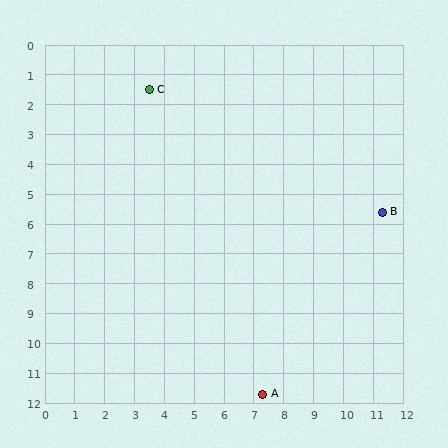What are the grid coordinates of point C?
Point C is at approximately (3.5, 1.5).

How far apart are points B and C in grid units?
Points B and C are about 8.8 grid units apart.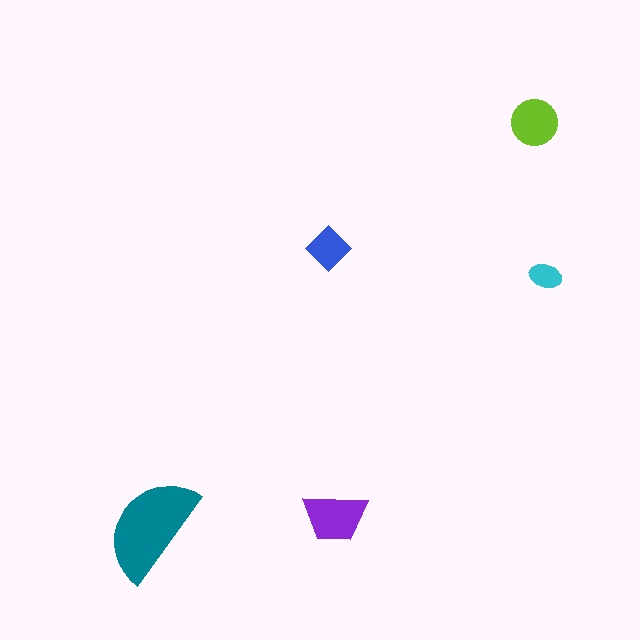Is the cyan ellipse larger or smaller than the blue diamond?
Smaller.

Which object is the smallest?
The cyan ellipse.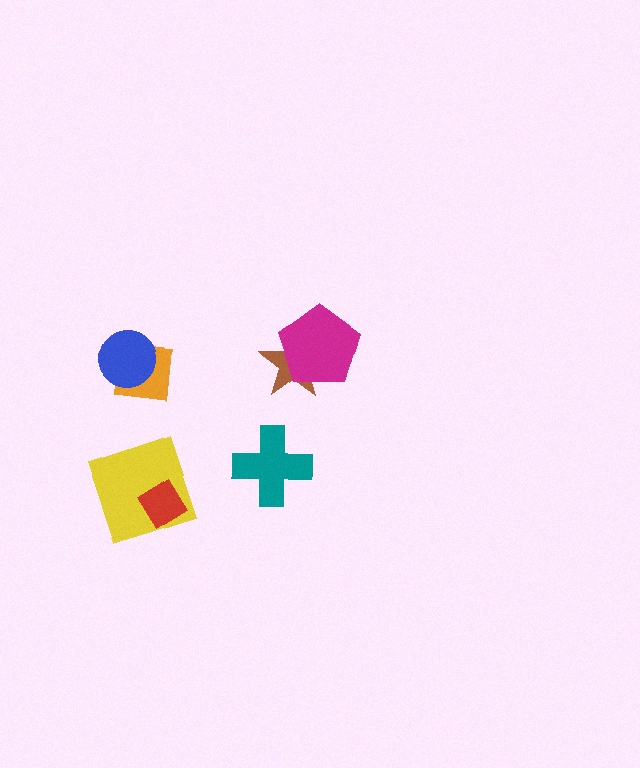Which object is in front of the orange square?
The blue circle is in front of the orange square.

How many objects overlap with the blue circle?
1 object overlaps with the blue circle.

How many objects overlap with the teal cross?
0 objects overlap with the teal cross.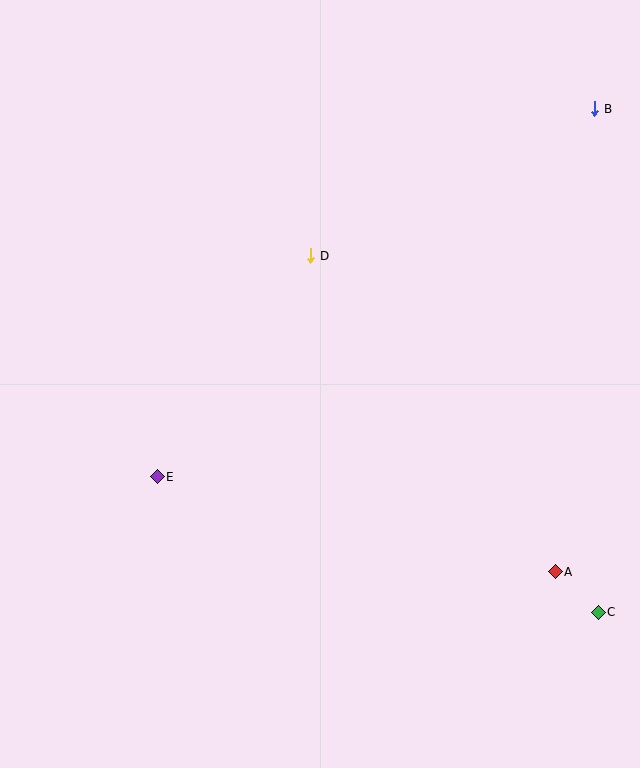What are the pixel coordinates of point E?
Point E is at (157, 477).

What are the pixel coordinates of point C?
Point C is at (598, 612).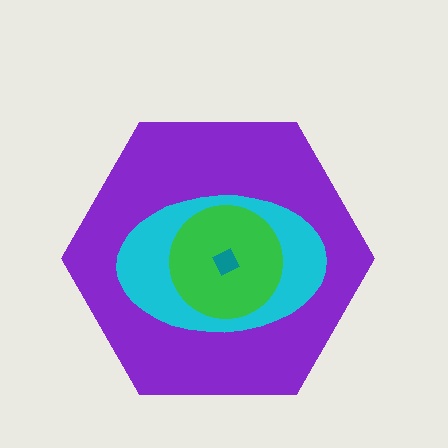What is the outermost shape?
The purple hexagon.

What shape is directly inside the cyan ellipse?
The green circle.